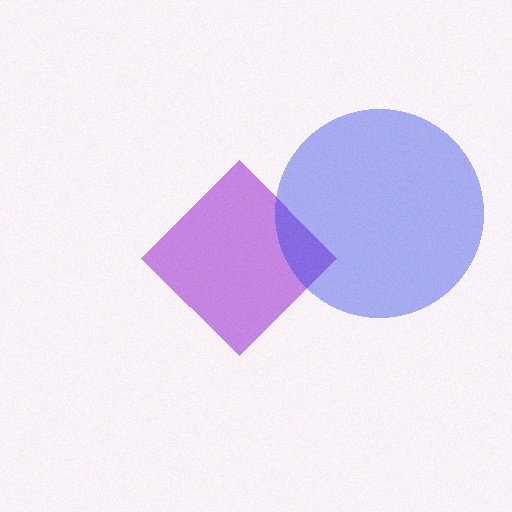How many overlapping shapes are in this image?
There are 2 overlapping shapes in the image.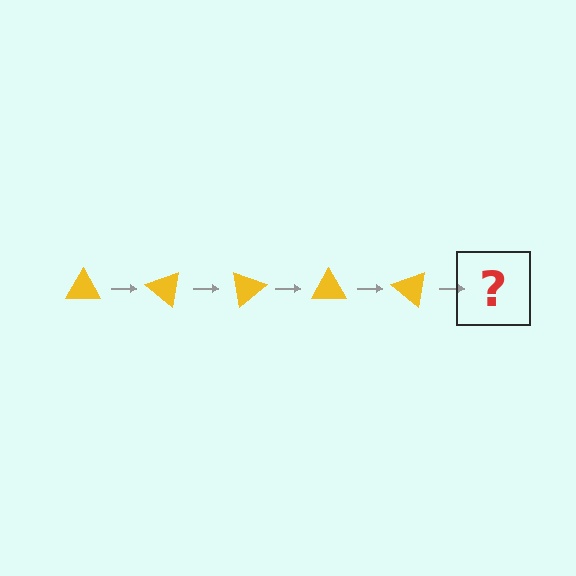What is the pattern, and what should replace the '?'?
The pattern is that the triangle rotates 40 degrees each step. The '?' should be a yellow triangle rotated 200 degrees.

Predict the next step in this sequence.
The next step is a yellow triangle rotated 200 degrees.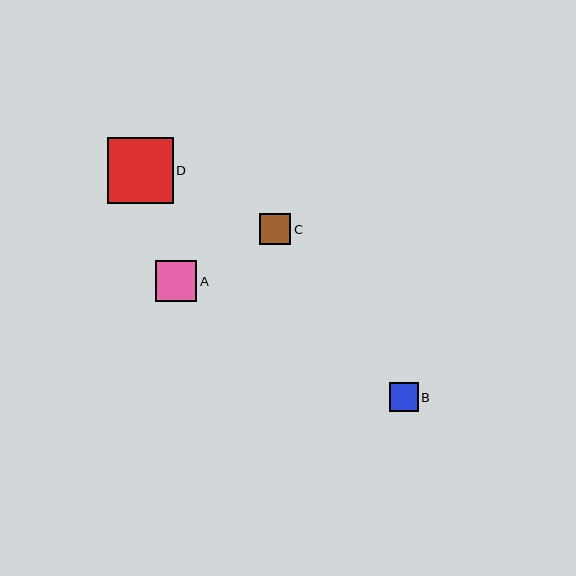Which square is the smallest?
Square B is the smallest with a size of approximately 29 pixels.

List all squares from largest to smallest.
From largest to smallest: D, A, C, B.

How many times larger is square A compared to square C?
Square A is approximately 1.3 times the size of square C.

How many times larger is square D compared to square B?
Square D is approximately 2.3 times the size of square B.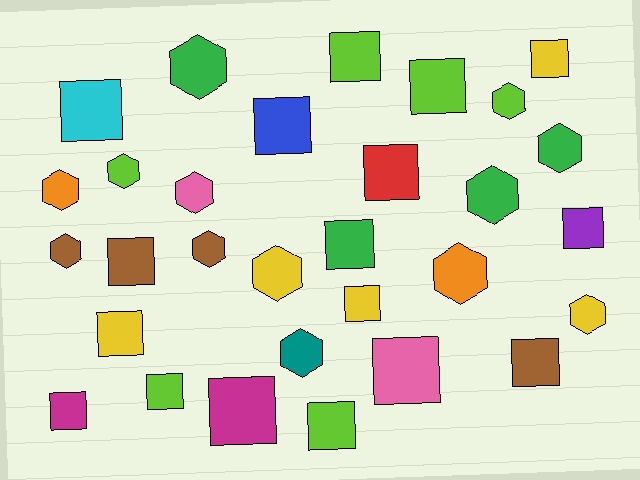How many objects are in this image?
There are 30 objects.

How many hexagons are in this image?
There are 13 hexagons.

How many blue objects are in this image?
There is 1 blue object.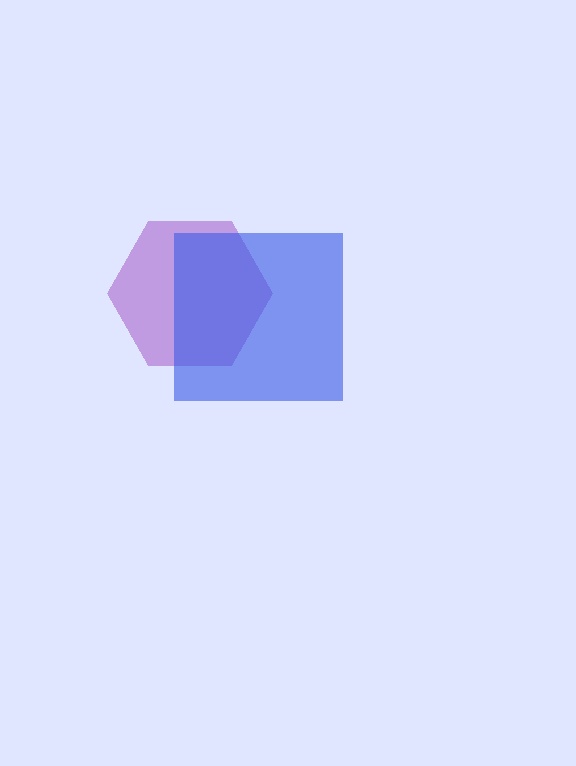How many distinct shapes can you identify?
There are 2 distinct shapes: a purple hexagon, a blue square.